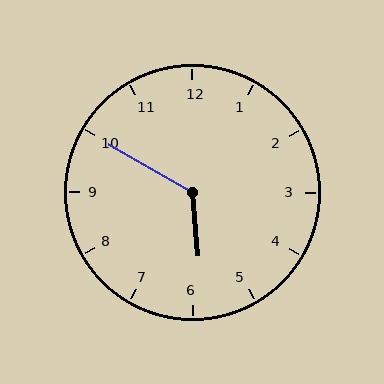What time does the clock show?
5:50.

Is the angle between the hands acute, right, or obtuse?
It is obtuse.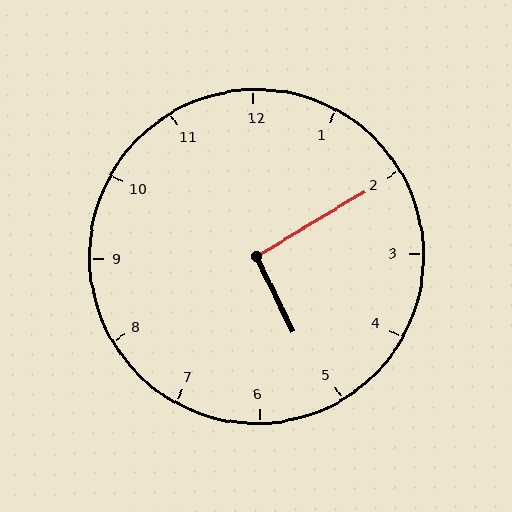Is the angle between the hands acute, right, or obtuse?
It is right.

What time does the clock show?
5:10.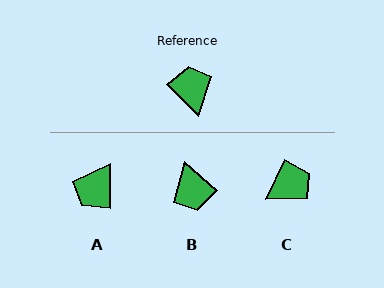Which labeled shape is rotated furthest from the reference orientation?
B, about 176 degrees away.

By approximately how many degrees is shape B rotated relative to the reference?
Approximately 176 degrees clockwise.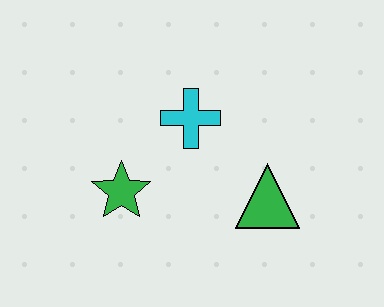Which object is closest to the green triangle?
The cyan cross is closest to the green triangle.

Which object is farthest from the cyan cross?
The green triangle is farthest from the cyan cross.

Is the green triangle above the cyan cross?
No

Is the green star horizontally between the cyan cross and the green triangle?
No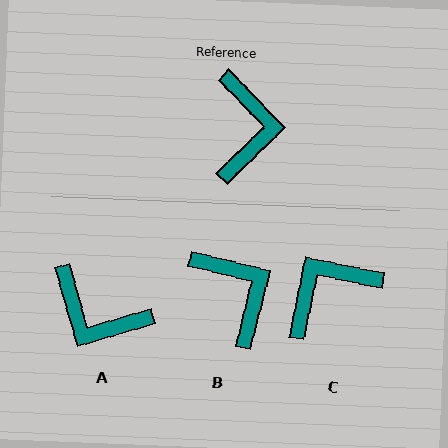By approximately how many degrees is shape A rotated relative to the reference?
Approximately 118 degrees clockwise.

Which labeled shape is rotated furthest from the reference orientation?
C, about 125 degrees away.